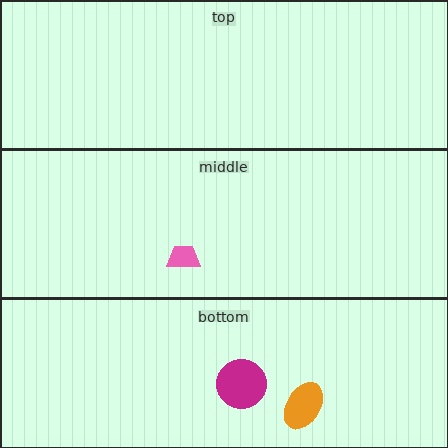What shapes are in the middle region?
The pink trapezoid.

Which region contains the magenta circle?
The bottom region.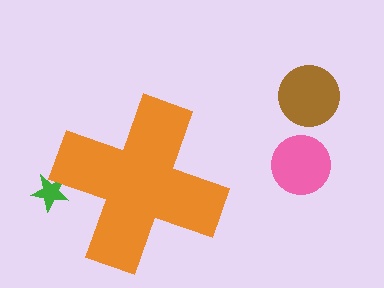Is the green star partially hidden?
Yes, the green star is partially hidden behind the orange cross.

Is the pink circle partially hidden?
No, the pink circle is fully visible.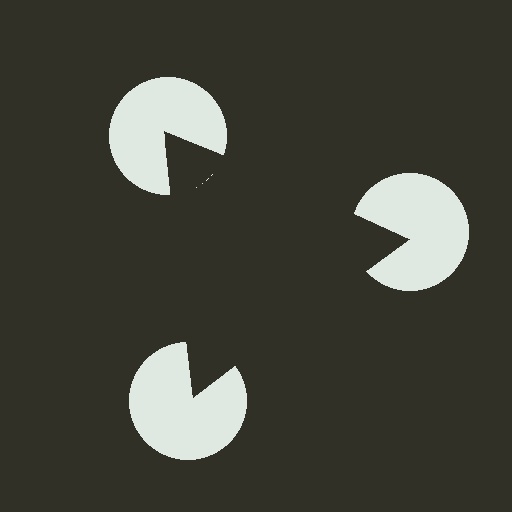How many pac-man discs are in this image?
There are 3 — one at each vertex of the illusory triangle.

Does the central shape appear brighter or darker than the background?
It typically appears slightly darker than the background, even though no actual brightness change is drawn.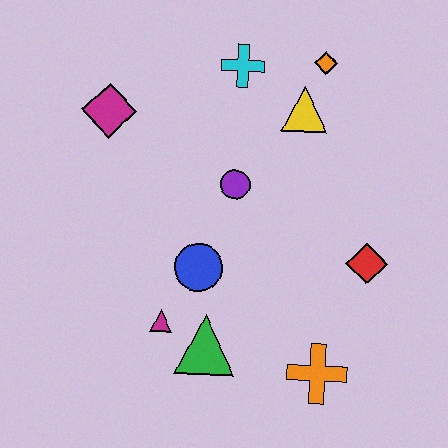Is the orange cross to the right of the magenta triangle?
Yes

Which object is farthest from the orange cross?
The magenta diamond is farthest from the orange cross.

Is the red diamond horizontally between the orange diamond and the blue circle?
No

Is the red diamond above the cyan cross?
No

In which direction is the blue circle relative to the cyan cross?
The blue circle is below the cyan cross.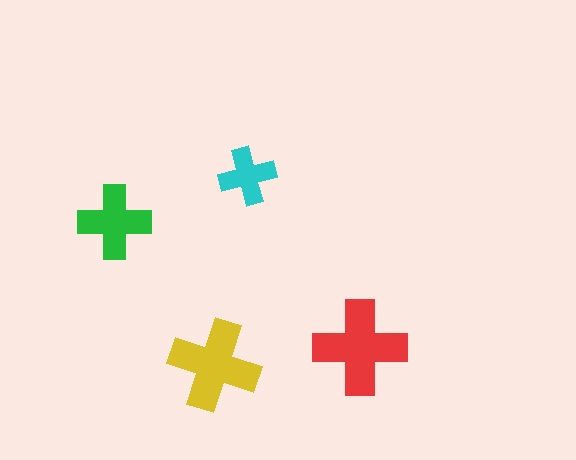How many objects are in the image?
There are 4 objects in the image.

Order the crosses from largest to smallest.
the red one, the yellow one, the green one, the cyan one.